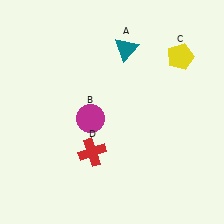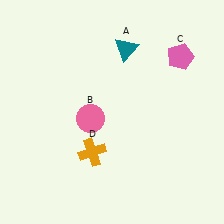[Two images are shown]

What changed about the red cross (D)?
In Image 1, D is red. In Image 2, it changed to orange.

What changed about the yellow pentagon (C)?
In Image 1, C is yellow. In Image 2, it changed to pink.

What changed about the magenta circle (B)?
In Image 1, B is magenta. In Image 2, it changed to pink.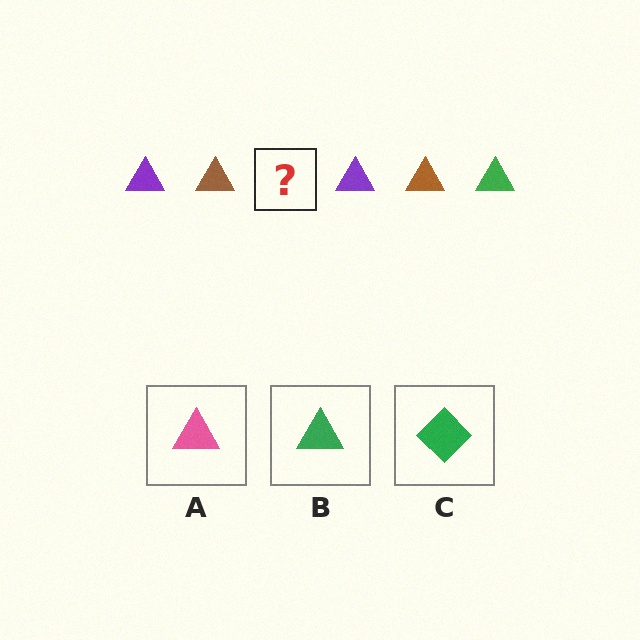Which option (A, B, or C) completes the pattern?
B.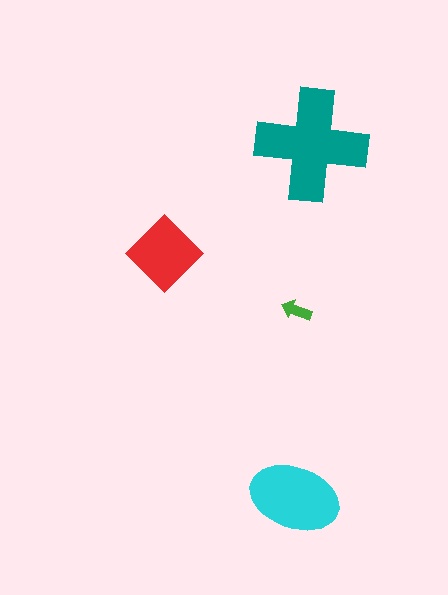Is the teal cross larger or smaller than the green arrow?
Larger.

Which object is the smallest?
The green arrow.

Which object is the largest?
The teal cross.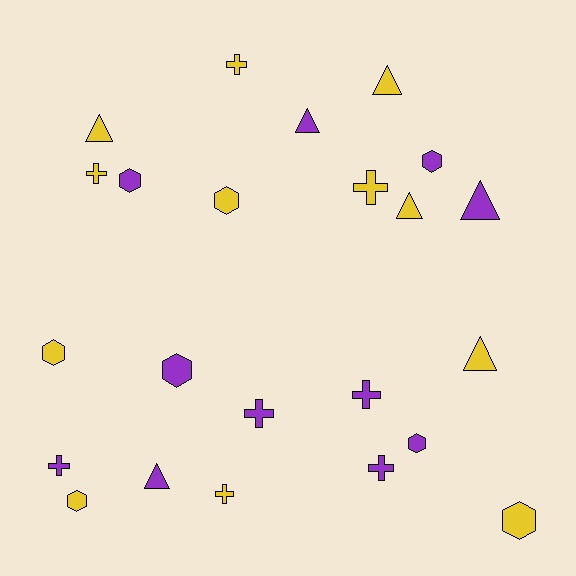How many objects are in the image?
There are 23 objects.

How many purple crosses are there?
There are 4 purple crosses.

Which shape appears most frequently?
Cross, with 8 objects.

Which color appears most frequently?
Yellow, with 12 objects.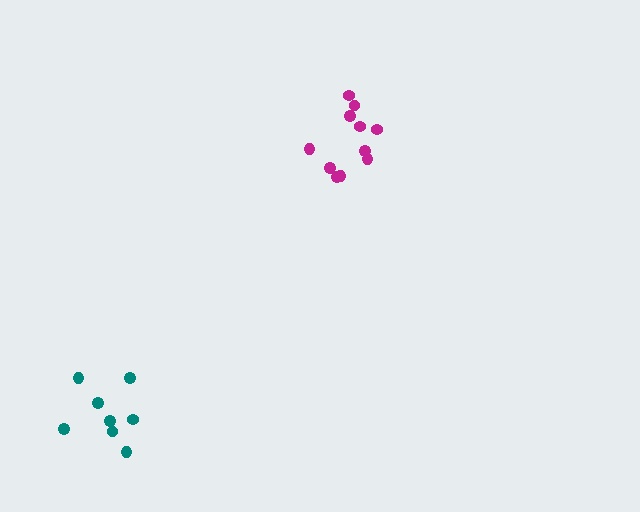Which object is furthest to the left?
The teal cluster is leftmost.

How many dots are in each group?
Group 1: 11 dots, Group 2: 8 dots (19 total).